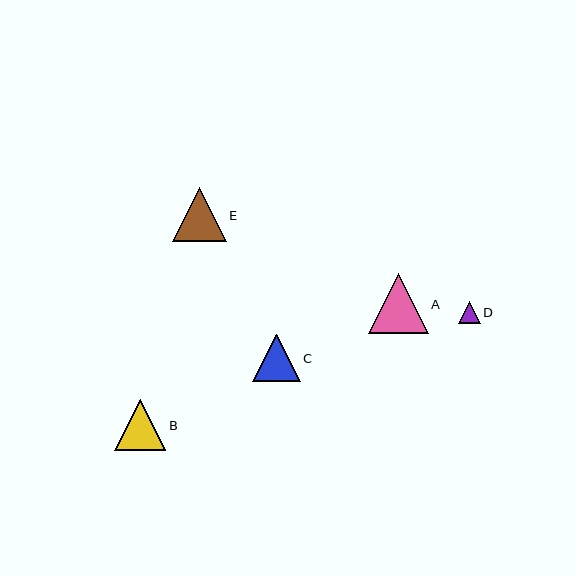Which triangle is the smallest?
Triangle D is the smallest with a size of approximately 22 pixels.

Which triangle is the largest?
Triangle A is the largest with a size of approximately 60 pixels.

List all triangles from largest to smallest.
From largest to smallest: A, E, B, C, D.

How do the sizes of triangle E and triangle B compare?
Triangle E and triangle B are approximately the same size.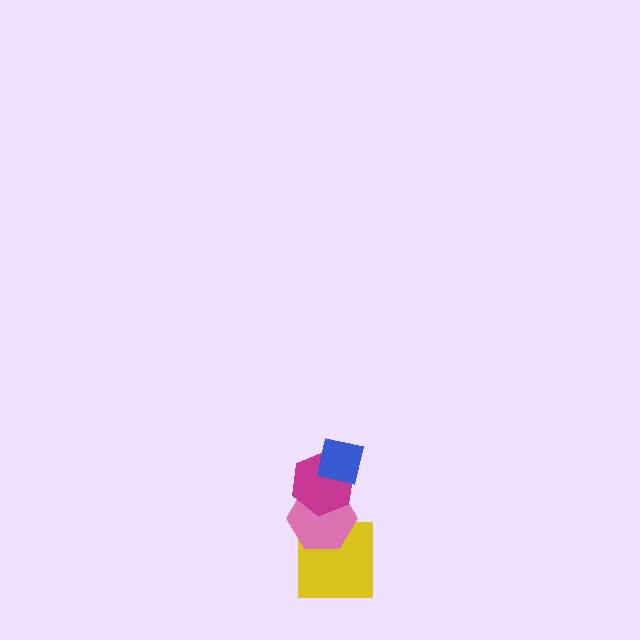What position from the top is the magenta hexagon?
The magenta hexagon is 2nd from the top.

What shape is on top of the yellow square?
The pink hexagon is on top of the yellow square.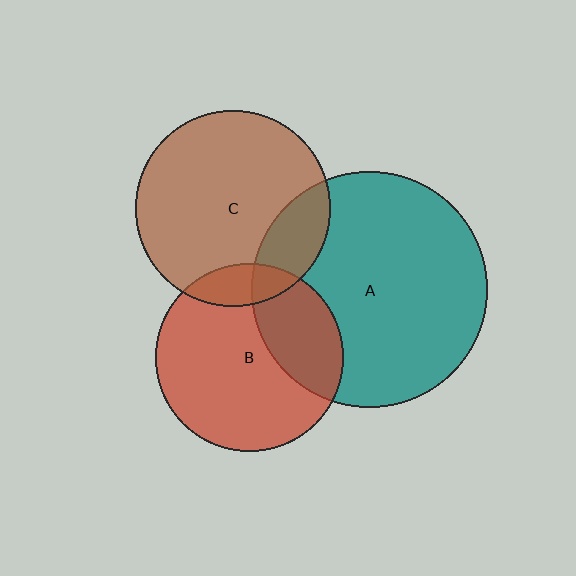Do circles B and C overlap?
Yes.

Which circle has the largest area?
Circle A (teal).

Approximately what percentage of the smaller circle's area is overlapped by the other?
Approximately 10%.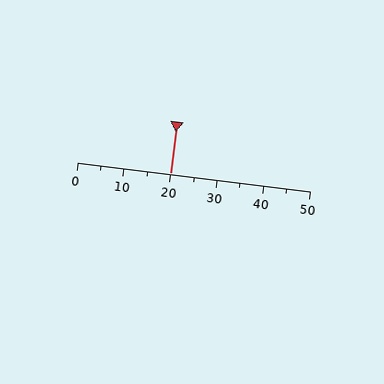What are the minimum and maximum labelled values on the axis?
The axis runs from 0 to 50.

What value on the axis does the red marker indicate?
The marker indicates approximately 20.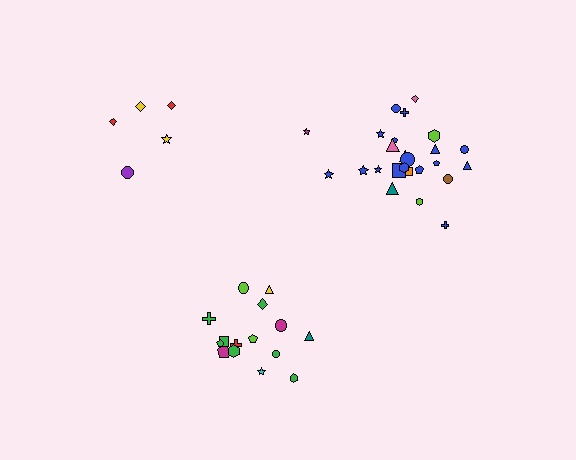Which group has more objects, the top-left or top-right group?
The top-right group.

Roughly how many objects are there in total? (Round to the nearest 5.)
Roughly 45 objects in total.